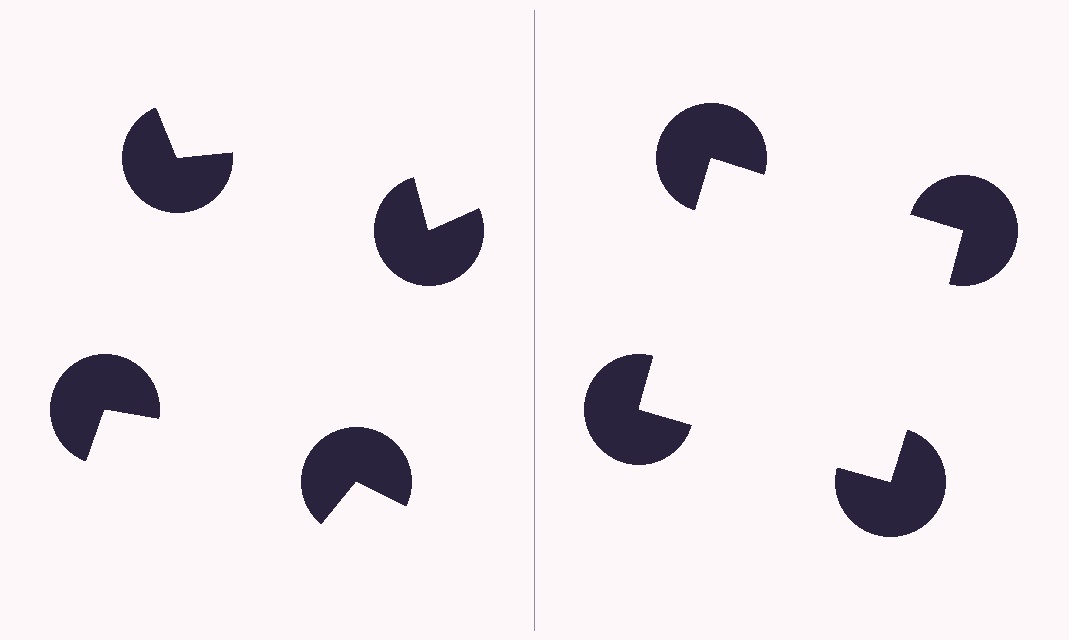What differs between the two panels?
The pac-man discs are positioned identically on both sides; only the wedge orientations differ. On the right they align to a square; on the left they are misaligned.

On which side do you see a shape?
An illusory square appears on the right side. On the left side the wedge cuts are rotated, so no coherent shape forms.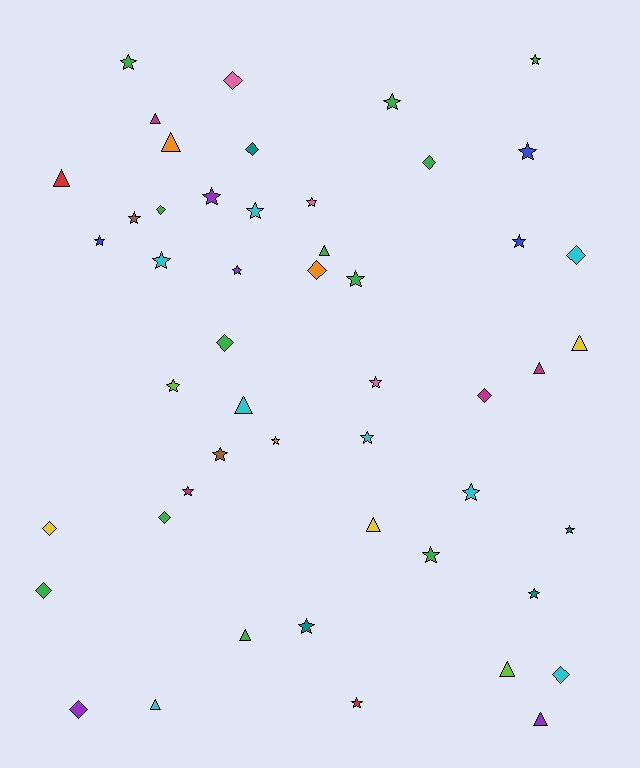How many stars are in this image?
There are 25 stars.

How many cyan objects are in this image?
There are 8 cyan objects.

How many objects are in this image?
There are 50 objects.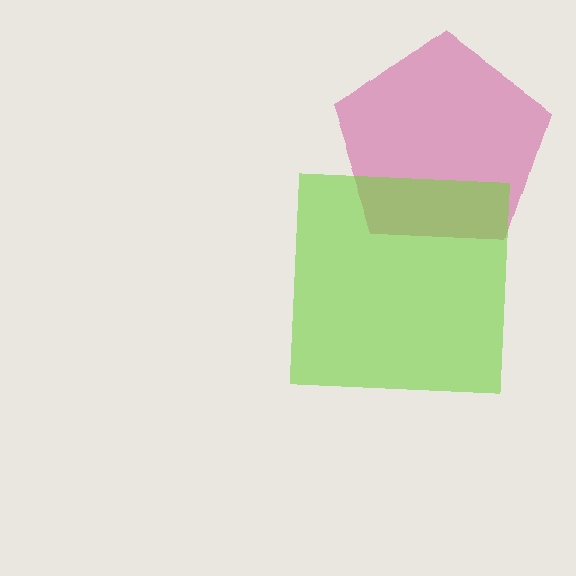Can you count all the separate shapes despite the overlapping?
Yes, there are 2 separate shapes.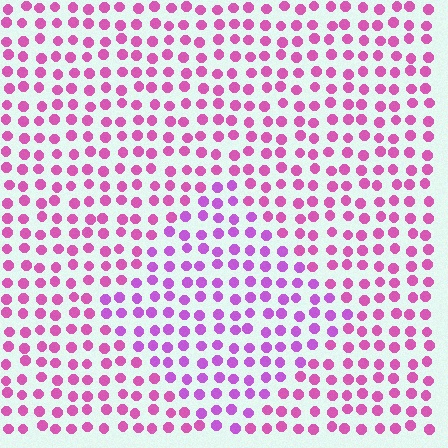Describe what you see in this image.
The image is filled with small pink elements in a uniform arrangement. A diamond-shaped region is visible where the elements are tinted to a slightly different hue, forming a subtle color boundary.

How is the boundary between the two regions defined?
The boundary is defined purely by a slight shift in hue (about 26 degrees). Spacing, size, and orientation are identical on both sides.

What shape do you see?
I see a diamond.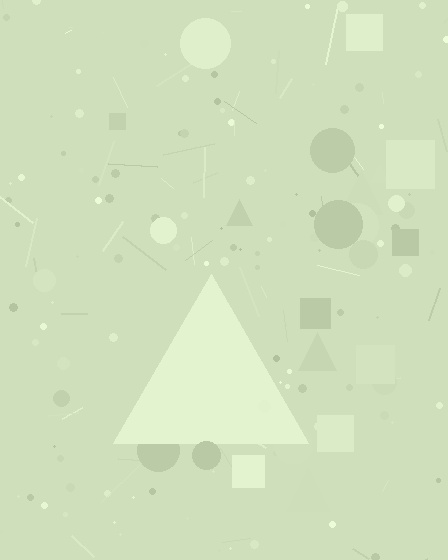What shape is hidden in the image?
A triangle is hidden in the image.